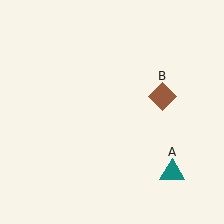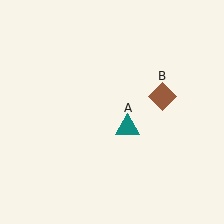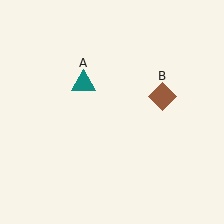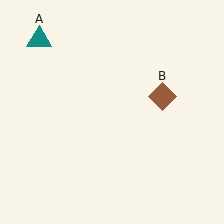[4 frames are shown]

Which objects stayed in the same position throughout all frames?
Brown diamond (object B) remained stationary.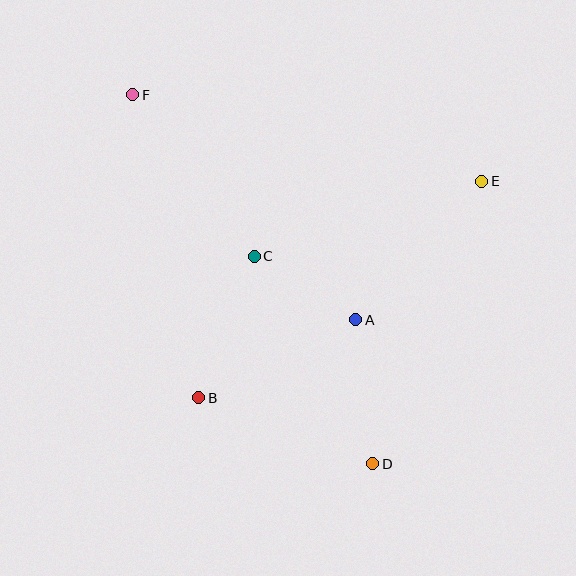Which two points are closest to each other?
Points A and C are closest to each other.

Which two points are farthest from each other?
Points D and F are farthest from each other.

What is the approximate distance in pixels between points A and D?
The distance between A and D is approximately 145 pixels.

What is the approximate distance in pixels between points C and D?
The distance between C and D is approximately 239 pixels.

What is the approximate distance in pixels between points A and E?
The distance between A and E is approximately 187 pixels.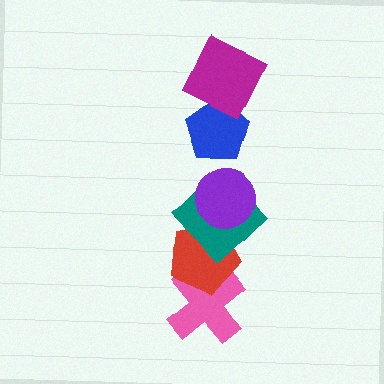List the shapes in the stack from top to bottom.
From top to bottom: the magenta square, the blue pentagon, the purple circle, the teal diamond, the red pentagon, the pink cross.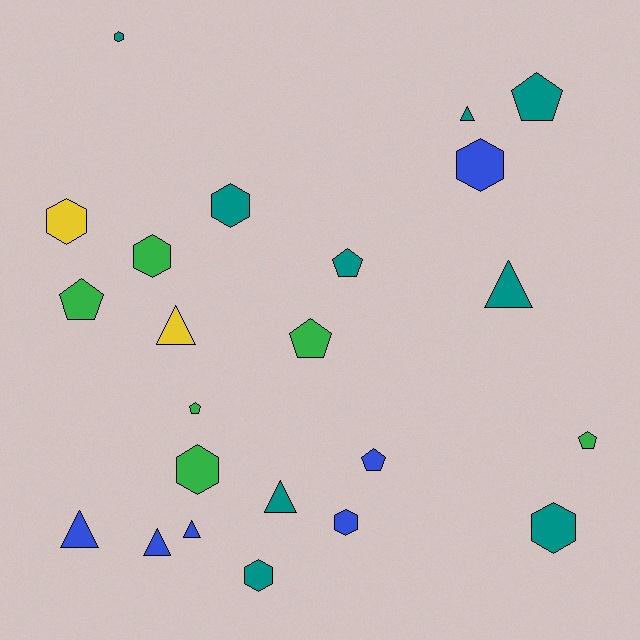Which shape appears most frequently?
Hexagon, with 9 objects.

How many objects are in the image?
There are 23 objects.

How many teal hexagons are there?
There are 4 teal hexagons.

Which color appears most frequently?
Teal, with 9 objects.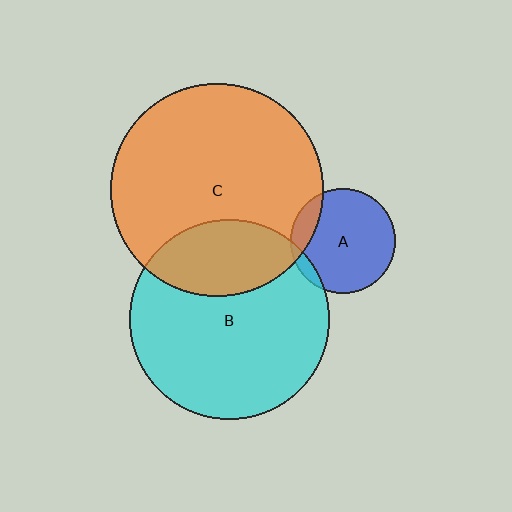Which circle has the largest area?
Circle C (orange).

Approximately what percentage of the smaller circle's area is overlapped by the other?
Approximately 25%.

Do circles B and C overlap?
Yes.